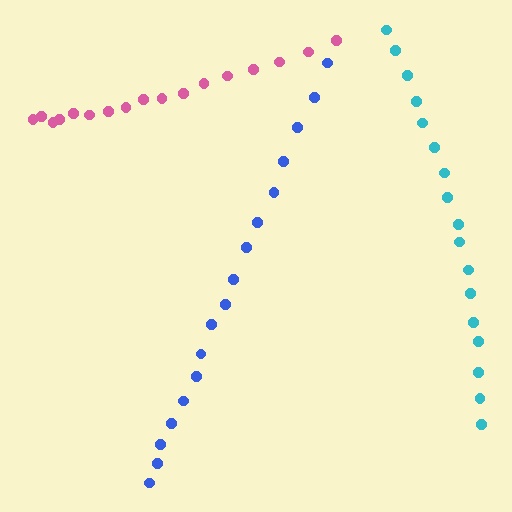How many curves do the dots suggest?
There are 3 distinct paths.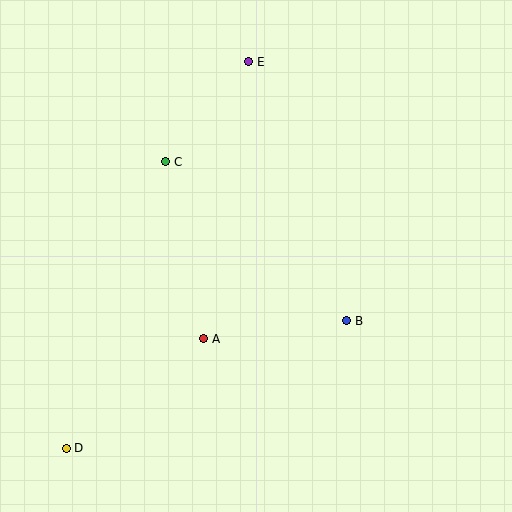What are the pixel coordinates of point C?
Point C is at (166, 162).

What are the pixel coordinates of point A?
Point A is at (204, 339).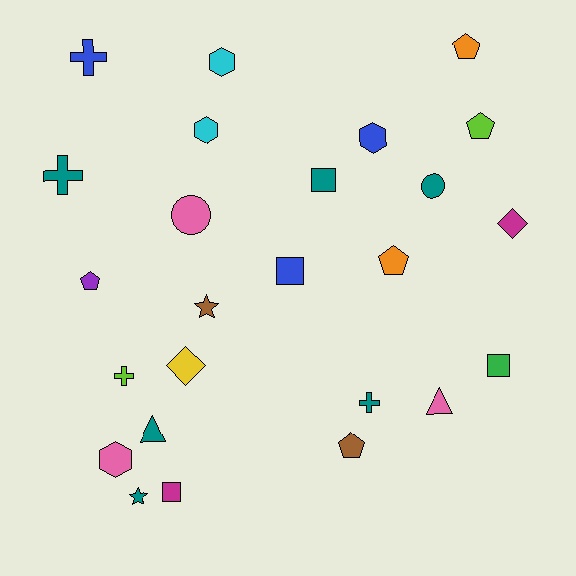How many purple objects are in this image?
There is 1 purple object.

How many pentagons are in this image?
There are 5 pentagons.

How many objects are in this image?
There are 25 objects.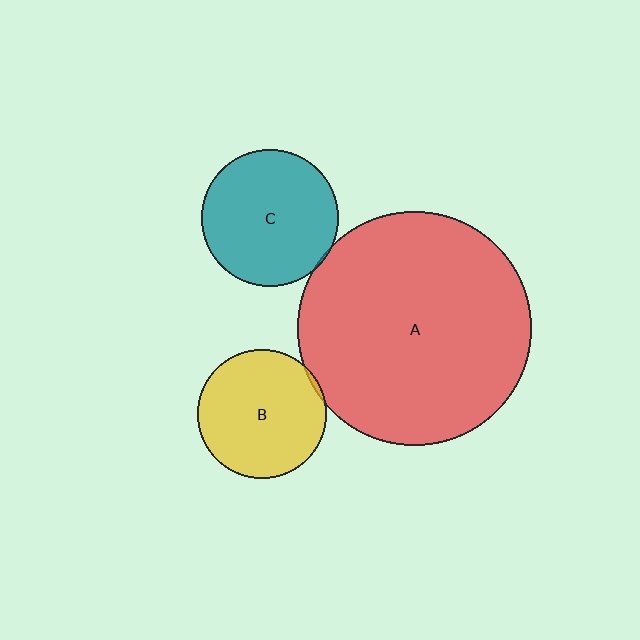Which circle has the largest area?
Circle A (red).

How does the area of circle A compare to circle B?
Approximately 3.2 times.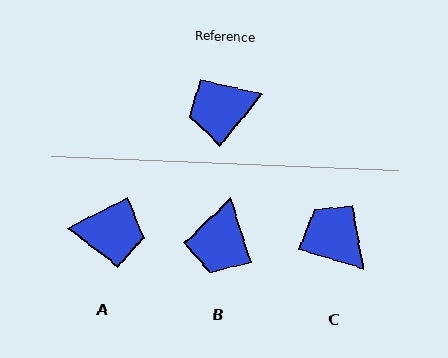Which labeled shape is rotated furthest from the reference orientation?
A, about 156 degrees away.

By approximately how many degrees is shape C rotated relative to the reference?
Approximately 67 degrees clockwise.